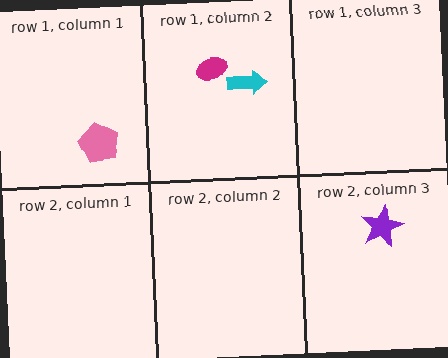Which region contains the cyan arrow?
The row 1, column 2 region.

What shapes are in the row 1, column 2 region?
The magenta ellipse, the cyan arrow.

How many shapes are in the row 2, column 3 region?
1.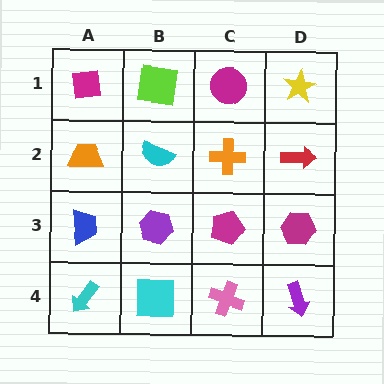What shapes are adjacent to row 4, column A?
A blue trapezoid (row 3, column A), a cyan square (row 4, column B).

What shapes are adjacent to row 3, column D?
A red arrow (row 2, column D), a purple arrow (row 4, column D), a magenta pentagon (row 3, column C).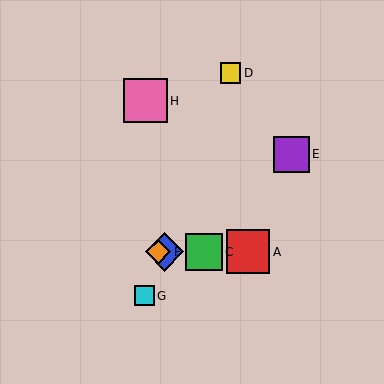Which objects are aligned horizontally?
Objects A, B, C, F are aligned horizontally.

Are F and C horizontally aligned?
Yes, both are at y≈252.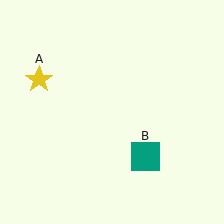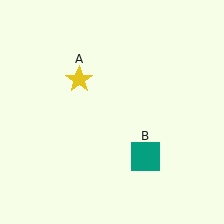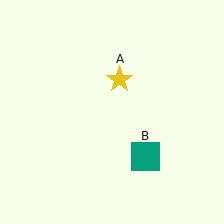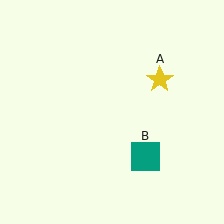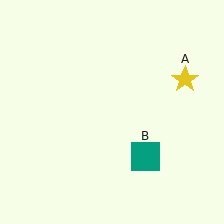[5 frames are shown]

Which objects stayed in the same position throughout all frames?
Teal square (object B) remained stationary.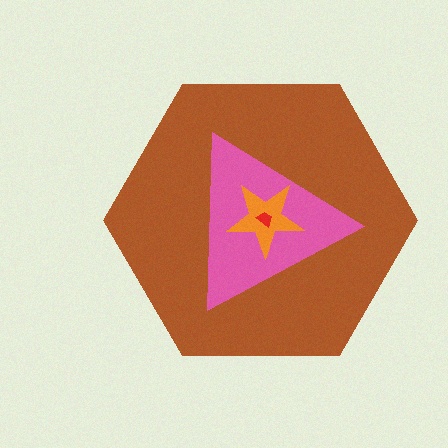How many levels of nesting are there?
4.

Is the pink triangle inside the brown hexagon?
Yes.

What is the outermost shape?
The brown hexagon.